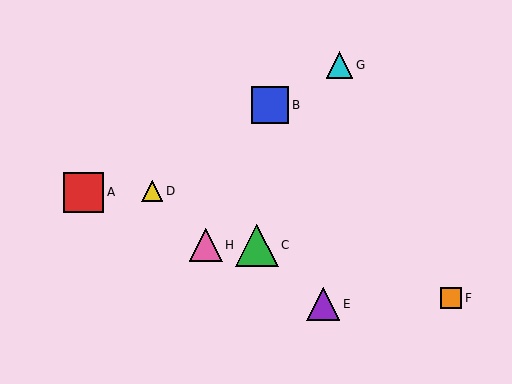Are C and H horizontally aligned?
Yes, both are at y≈245.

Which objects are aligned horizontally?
Objects C, H are aligned horizontally.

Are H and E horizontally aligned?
No, H is at y≈245 and E is at y≈304.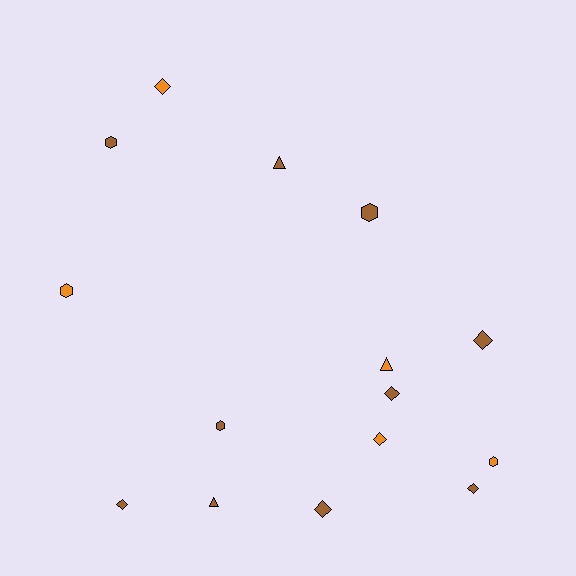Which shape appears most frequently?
Diamond, with 7 objects.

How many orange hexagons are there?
There are 2 orange hexagons.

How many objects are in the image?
There are 15 objects.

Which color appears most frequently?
Brown, with 10 objects.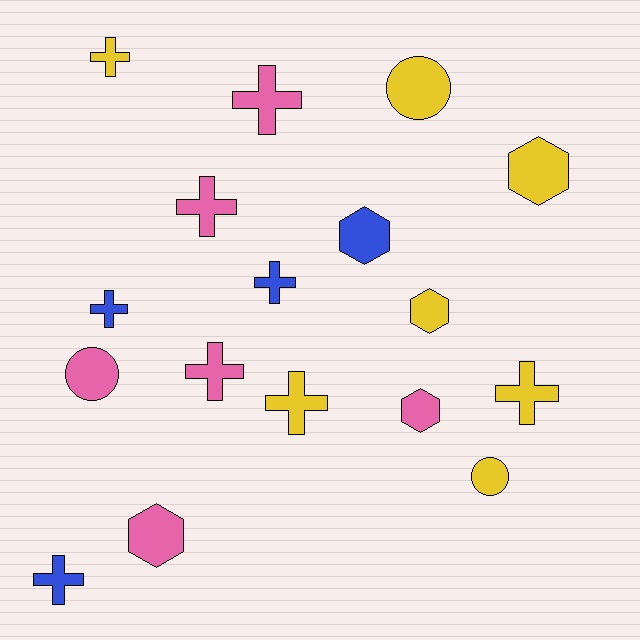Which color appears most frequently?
Yellow, with 7 objects.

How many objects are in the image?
There are 17 objects.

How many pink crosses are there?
There are 3 pink crosses.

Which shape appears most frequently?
Cross, with 9 objects.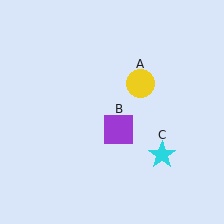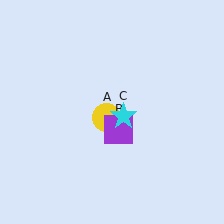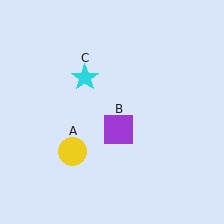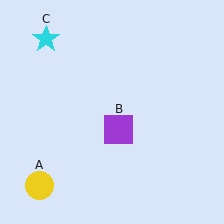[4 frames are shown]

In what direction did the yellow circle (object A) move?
The yellow circle (object A) moved down and to the left.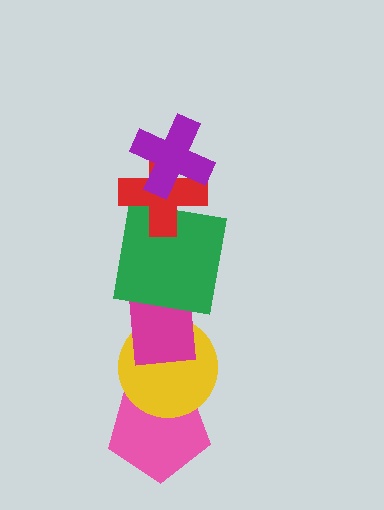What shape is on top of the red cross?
The purple cross is on top of the red cross.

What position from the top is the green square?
The green square is 3rd from the top.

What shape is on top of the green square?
The red cross is on top of the green square.